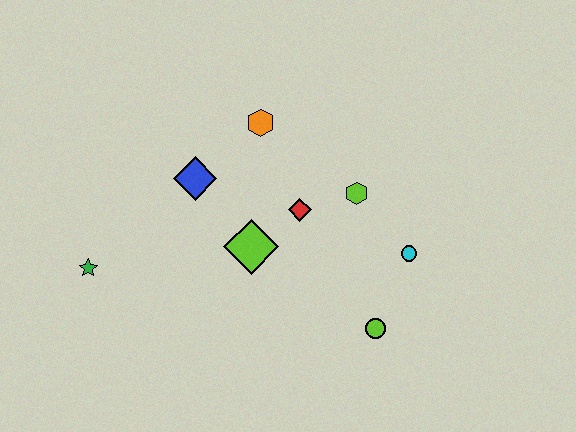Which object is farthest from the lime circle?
The green star is farthest from the lime circle.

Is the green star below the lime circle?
No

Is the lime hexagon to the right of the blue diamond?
Yes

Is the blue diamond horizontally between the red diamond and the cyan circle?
No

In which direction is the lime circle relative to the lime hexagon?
The lime circle is below the lime hexagon.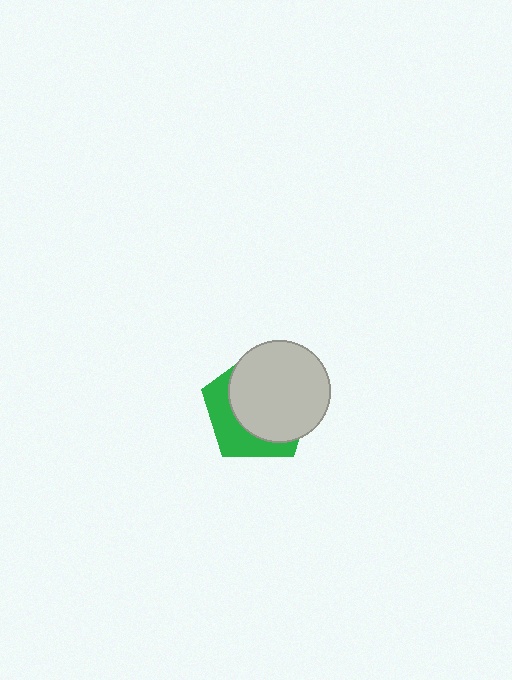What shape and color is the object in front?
The object in front is a light gray circle.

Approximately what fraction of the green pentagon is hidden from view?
Roughly 65% of the green pentagon is hidden behind the light gray circle.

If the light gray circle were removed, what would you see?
You would see the complete green pentagon.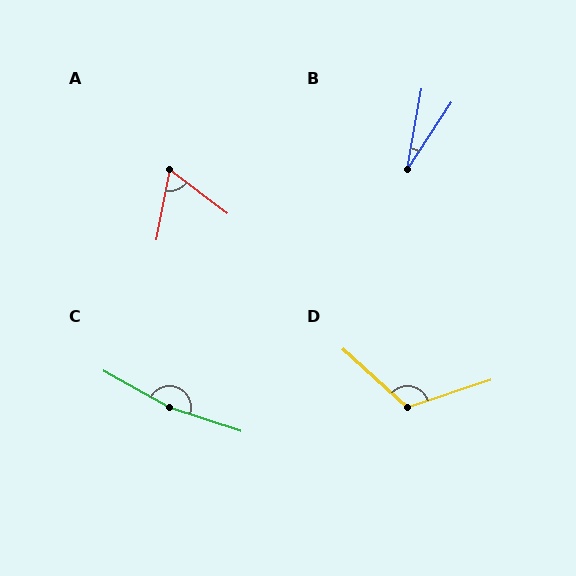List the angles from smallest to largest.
B (23°), A (64°), D (119°), C (169°).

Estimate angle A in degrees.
Approximately 64 degrees.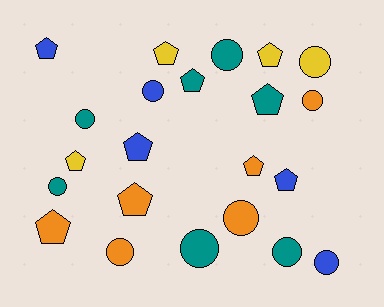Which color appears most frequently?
Teal, with 7 objects.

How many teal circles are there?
There are 5 teal circles.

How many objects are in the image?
There are 22 objects.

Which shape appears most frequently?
Circle, with 11 objects.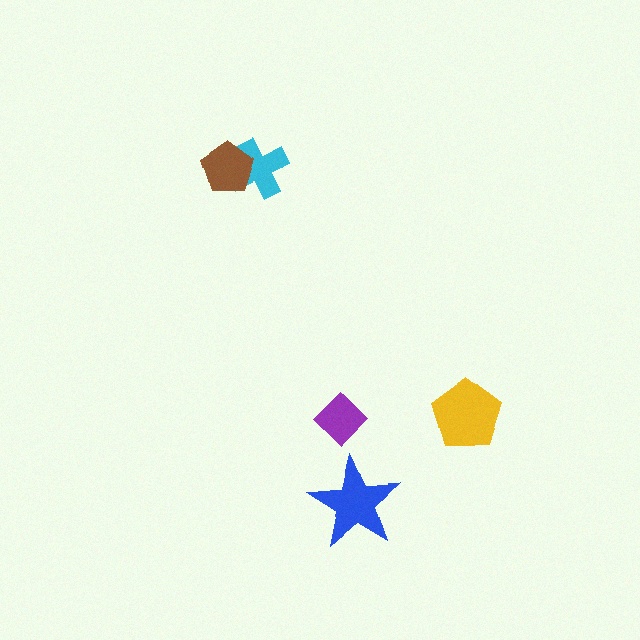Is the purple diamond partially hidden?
No, no other shape covers it.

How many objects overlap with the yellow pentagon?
0 objects overlap with the yellow pentagon.